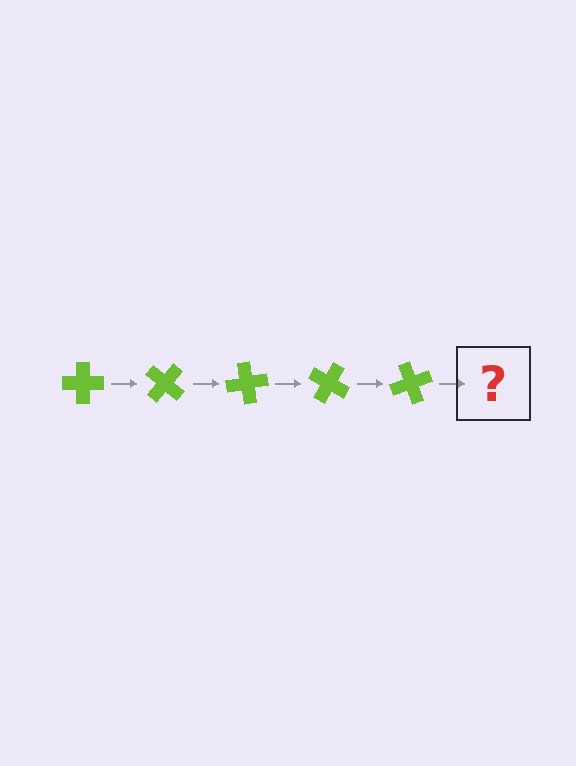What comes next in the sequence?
The next element should be a lime cross rotated 200 degrees.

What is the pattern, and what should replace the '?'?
The pattern is that the cross rotates 40 degrees each step. The '?' should be a lime cross rotated 200 degrees.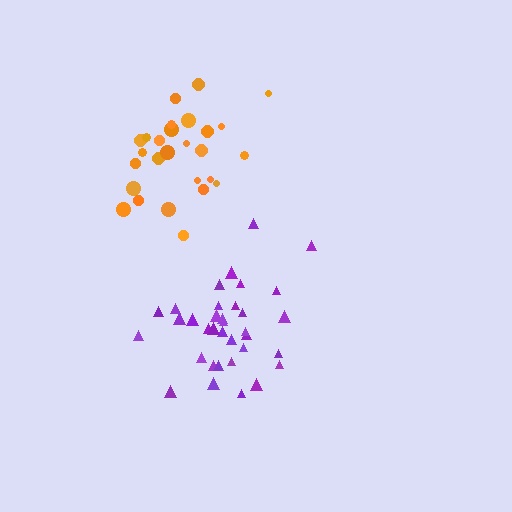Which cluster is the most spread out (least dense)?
Orange.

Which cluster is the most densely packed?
Purple.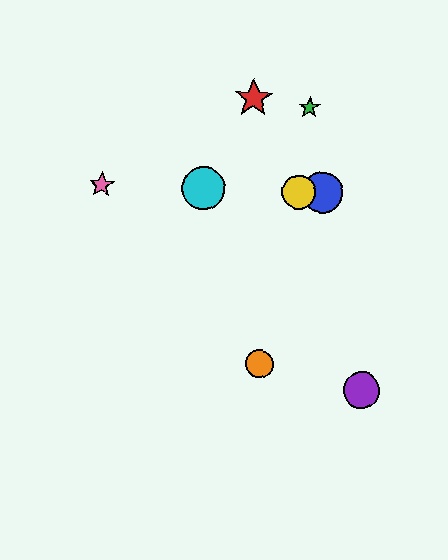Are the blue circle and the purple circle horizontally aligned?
No, the blue circle is at y≈193 and the purple circle is at y≈390.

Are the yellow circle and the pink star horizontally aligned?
Yes, both are at y≈192.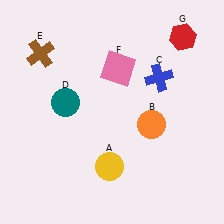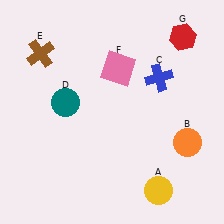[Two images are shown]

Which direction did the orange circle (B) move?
The orange circle (B) moved right.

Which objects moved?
The objects that moved are: the yellow circle (A), the orange circle (B).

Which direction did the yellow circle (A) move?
The yellow circle (A) moved right.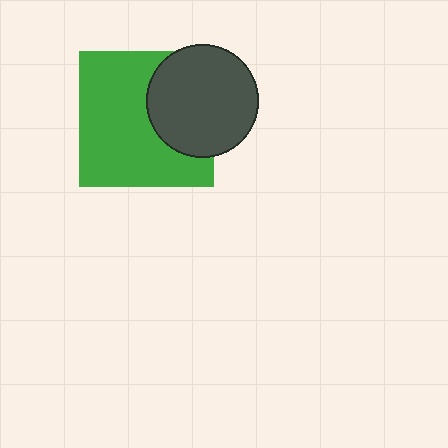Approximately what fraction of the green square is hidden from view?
Roughly 33% of the green square is hidden behind the dark gray circle.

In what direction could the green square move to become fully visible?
The green square could move left. That would shift it out from behind the dark gray circle entirely.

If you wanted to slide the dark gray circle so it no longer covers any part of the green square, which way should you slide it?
Slide it right — that is the most direct way to separate the two shapes.